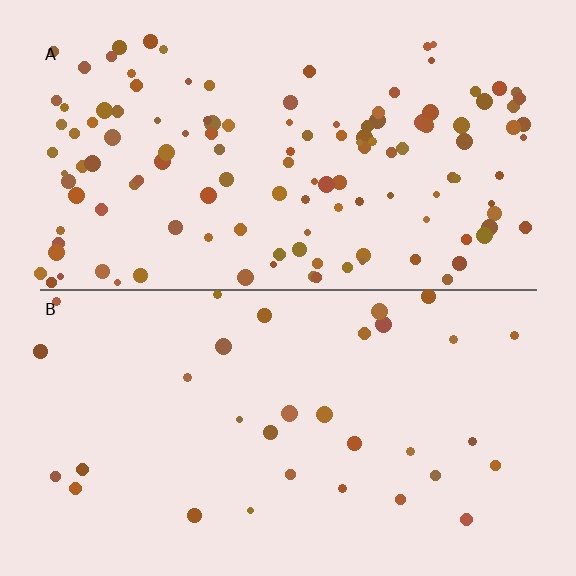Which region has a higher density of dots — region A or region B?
A (the top).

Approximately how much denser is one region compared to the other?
Approximately 3.9× — region A over region B.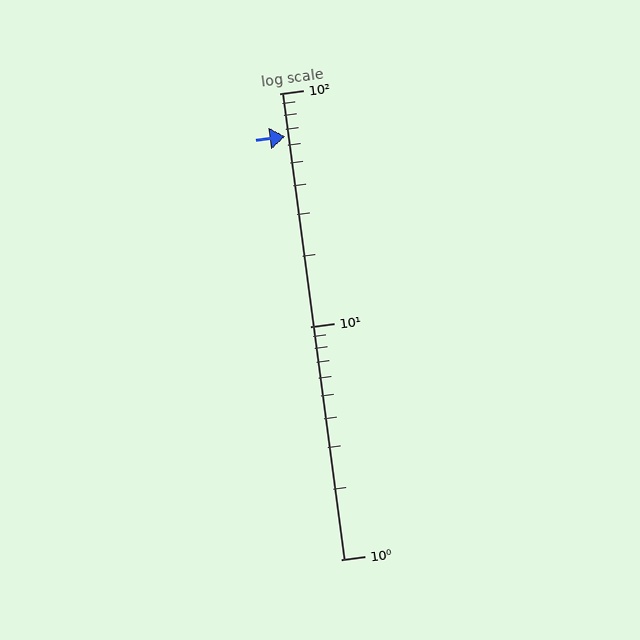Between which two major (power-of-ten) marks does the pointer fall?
The pointer is between 10 and 100.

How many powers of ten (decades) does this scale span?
The scale spans 2 decades, from 1 to 100.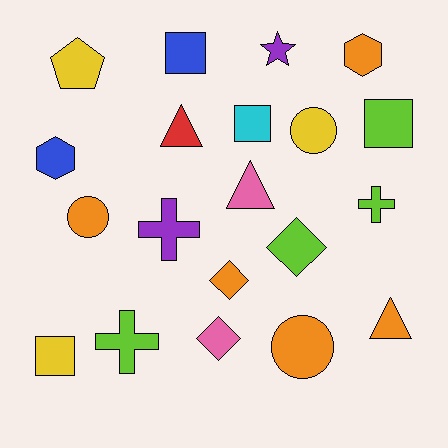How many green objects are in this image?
There are no green objects.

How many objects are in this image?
There are 20 objects.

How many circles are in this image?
There are 3 circles.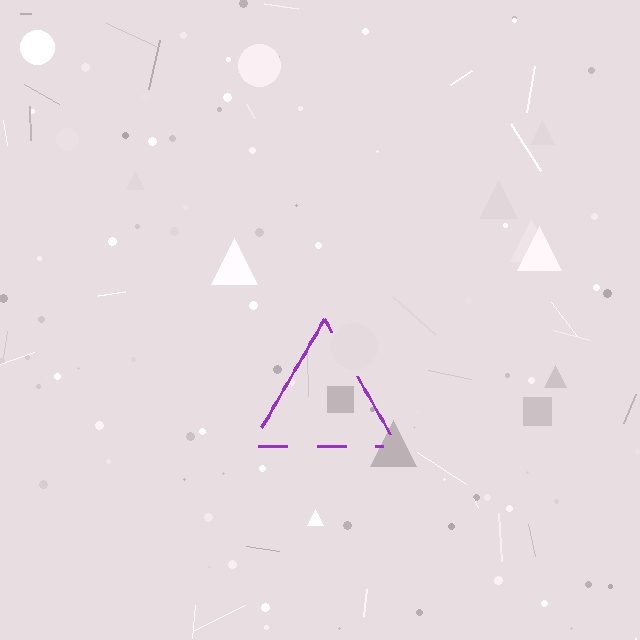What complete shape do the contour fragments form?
The contour fragments form a triangle.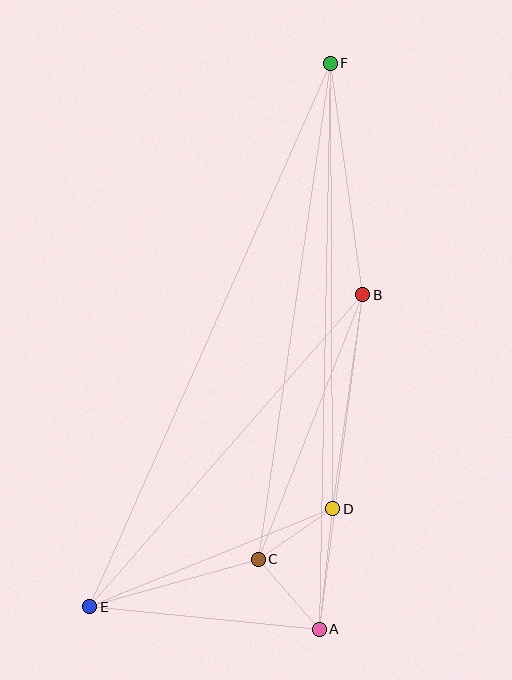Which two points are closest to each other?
Points C and D are closest to each other.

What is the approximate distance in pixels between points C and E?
The distance between C and E is approximately 175 pixels.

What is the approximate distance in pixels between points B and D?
The distance between B and D is approximately 216 pixels.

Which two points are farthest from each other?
Points E and F are farthest from each other.